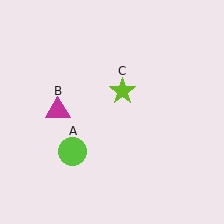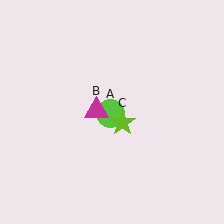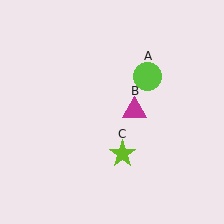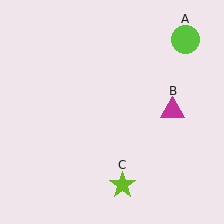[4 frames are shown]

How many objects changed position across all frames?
3 objects changed position: lime circle (object A), magenta triangle (object B), lime star (object C).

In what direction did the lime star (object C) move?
The lime star (object C) moved down.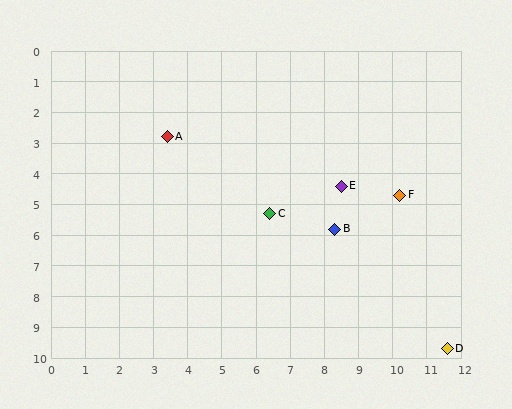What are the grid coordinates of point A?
Point A is at approximately (3.4, 2.8).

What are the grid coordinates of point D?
Point D is at approximately (11.6, 9.7).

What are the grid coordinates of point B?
Point B is at approximately (8.3, 5.8).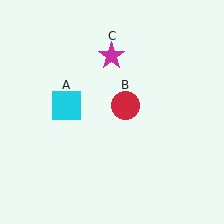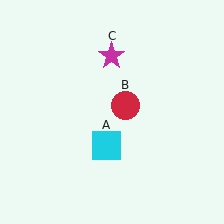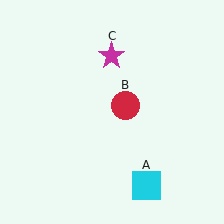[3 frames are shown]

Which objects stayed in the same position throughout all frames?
Red circle (object B) and magenta star (object C) remained stationary.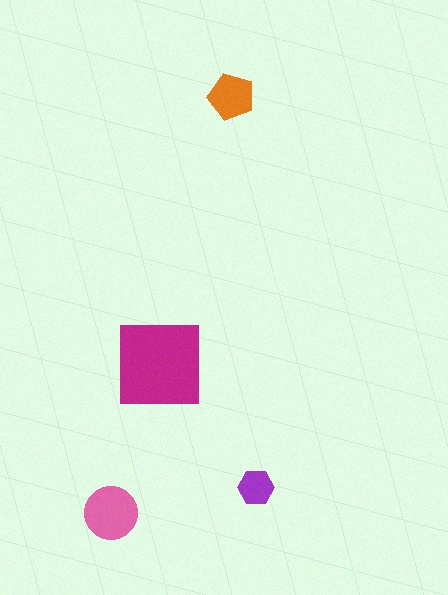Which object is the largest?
The magenta square.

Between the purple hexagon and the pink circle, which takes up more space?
The pink circle.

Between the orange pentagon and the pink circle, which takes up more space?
The pink circle.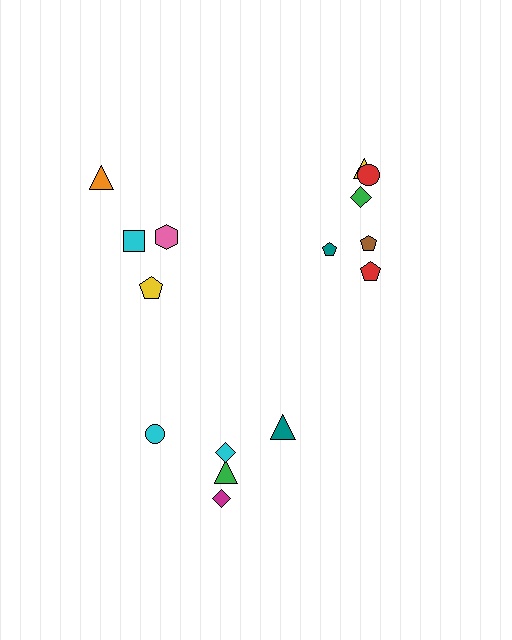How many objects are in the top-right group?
There are 6 objects.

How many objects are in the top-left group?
There are 4 objects.